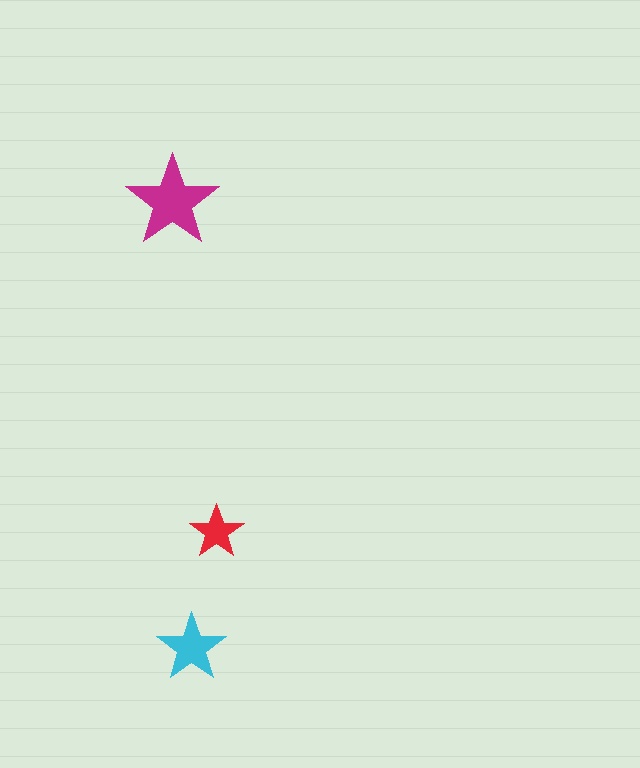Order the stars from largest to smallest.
the magenta one, the cyan one, the red one.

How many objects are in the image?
There are 3 objects in the image.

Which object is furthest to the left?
The magenta star is leftmost.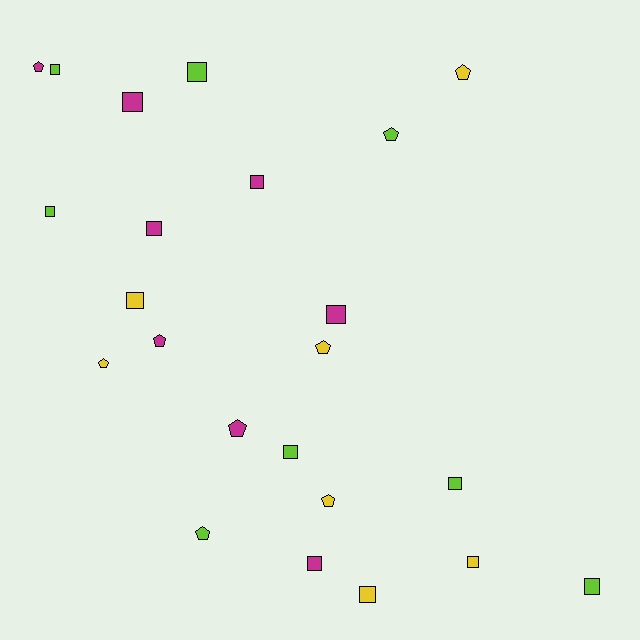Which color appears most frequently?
Magenta, with 8 objects.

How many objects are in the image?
There are 23 objects.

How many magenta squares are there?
There are 5 magenta squares.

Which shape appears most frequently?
Square, with 14 objects.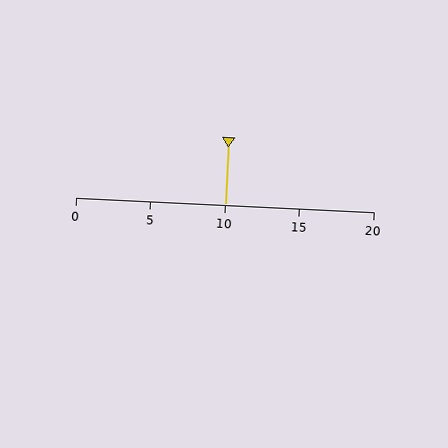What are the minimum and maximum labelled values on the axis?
The axis runs from 0 to 20.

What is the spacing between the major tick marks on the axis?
The major ticks are spaced 5 apart.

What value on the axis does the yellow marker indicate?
The marker indicates approximately 10.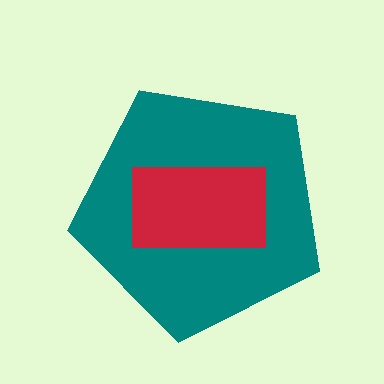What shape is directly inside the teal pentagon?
The red rectangle.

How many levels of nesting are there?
2.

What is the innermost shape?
The red rectangle.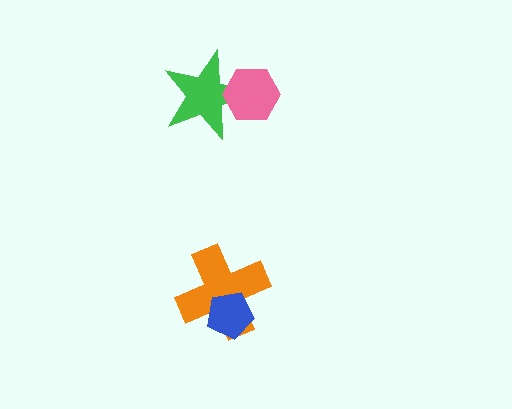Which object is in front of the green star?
The pink hexagon is in front of the green star.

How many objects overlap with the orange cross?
1 object overlaps with the orange cross.